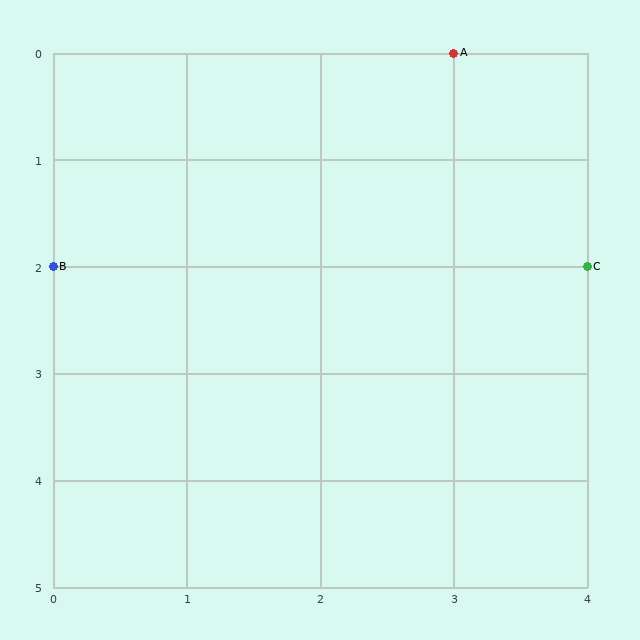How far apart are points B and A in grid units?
Points B and A are 3 columns and 2 rows apart (about 3.6 grid units diagonally).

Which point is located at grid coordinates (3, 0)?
Point A is at (3, 0).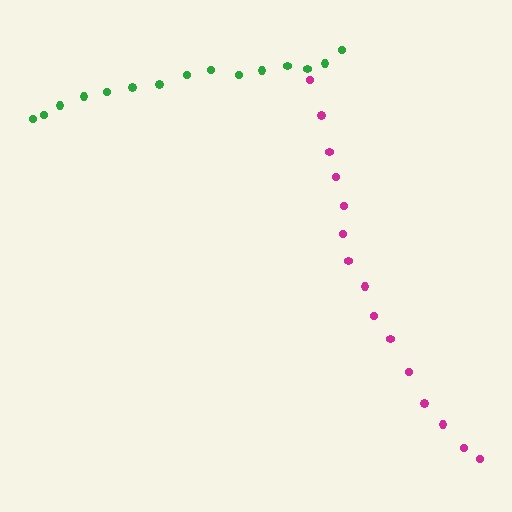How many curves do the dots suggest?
There are 2 distinct paths.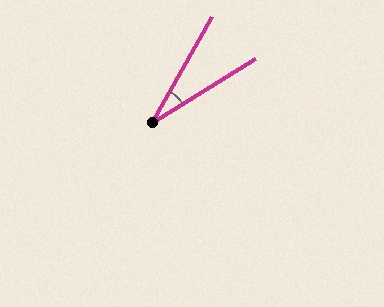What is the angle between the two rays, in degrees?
Approximately 29 degrees.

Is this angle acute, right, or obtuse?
It is acute.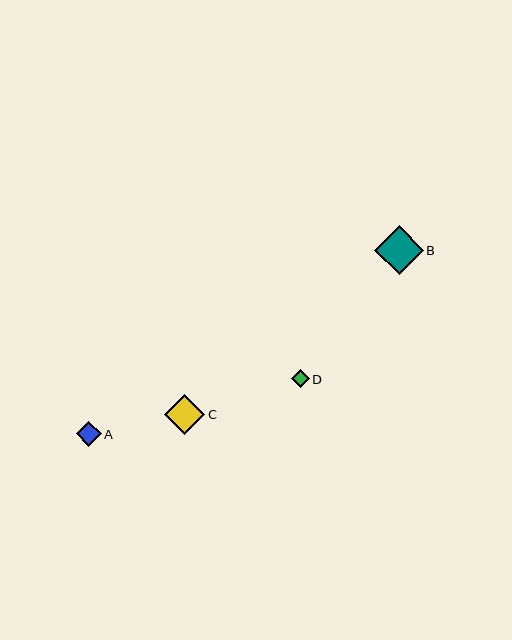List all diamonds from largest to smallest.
From largest to smallest: B, C, A, D.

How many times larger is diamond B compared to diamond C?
Diamond B is approximately 1.2 times the size of diamond C.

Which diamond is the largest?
Diamond B is the largest with a size of approximately 48 pixels.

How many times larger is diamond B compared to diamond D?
Diamond B is approximately 2.7 times the size of diamond D.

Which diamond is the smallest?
Diamond D is the smallest with a size of approximately 18 pixels.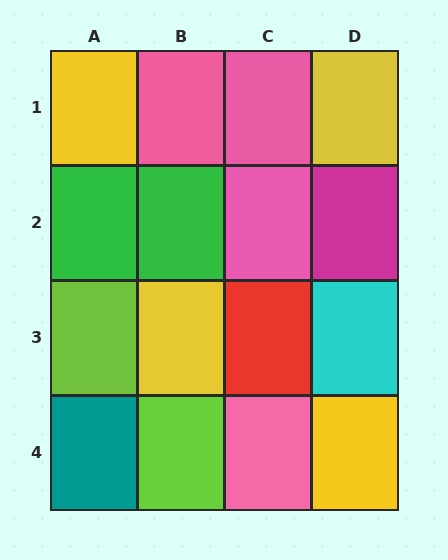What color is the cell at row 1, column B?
Pink.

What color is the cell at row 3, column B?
Yellow.